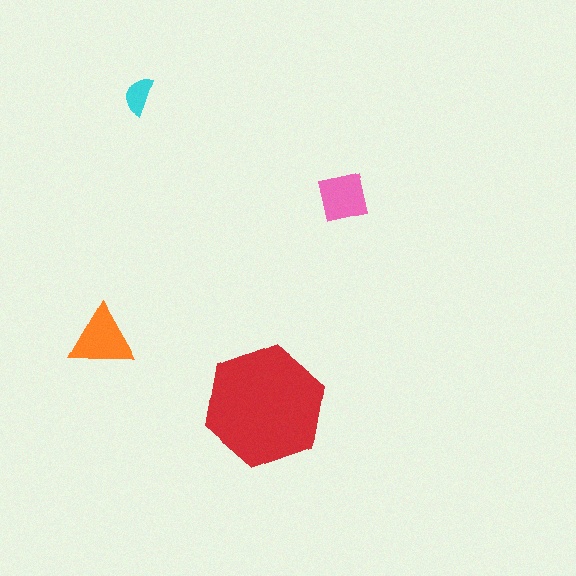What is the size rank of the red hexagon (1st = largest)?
1st.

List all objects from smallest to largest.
The cyan semicircle, the pink square, the orange triangle, the red hexagon.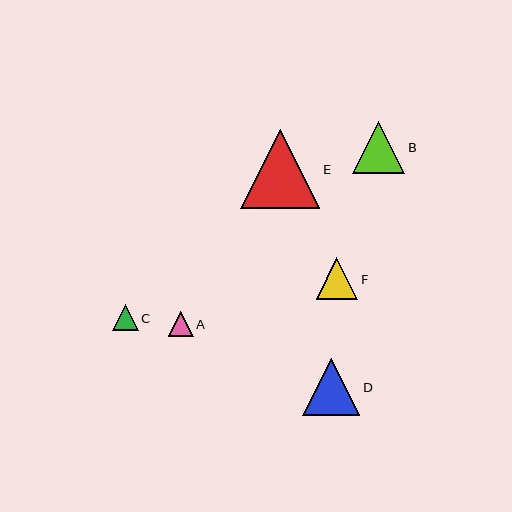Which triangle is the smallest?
Triangle A is the smallest with a size of approximately 25 pixels.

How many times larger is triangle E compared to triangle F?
Triangle E is approximately 1.9 times the size of triangle F.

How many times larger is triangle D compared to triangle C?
Triangle D is approximately 2.2 times the size of triangle C.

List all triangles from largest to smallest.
From largest to smallest: E, D, B, F, C, A.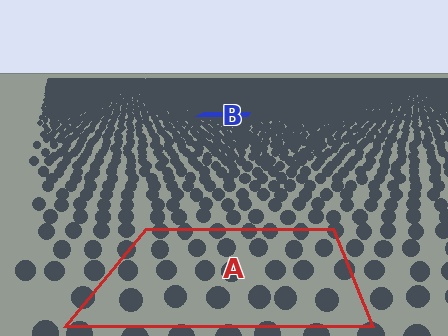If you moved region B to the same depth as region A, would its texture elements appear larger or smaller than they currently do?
They would appear larger. At a closer depth, the same texture elements are projected at a bigger on-screen size.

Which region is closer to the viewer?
Region A is closer. The texture elements there are larger and more spread out.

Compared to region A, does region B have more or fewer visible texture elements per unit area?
Region B has more texture elements per unit area — they are packed more densely because it is farther away.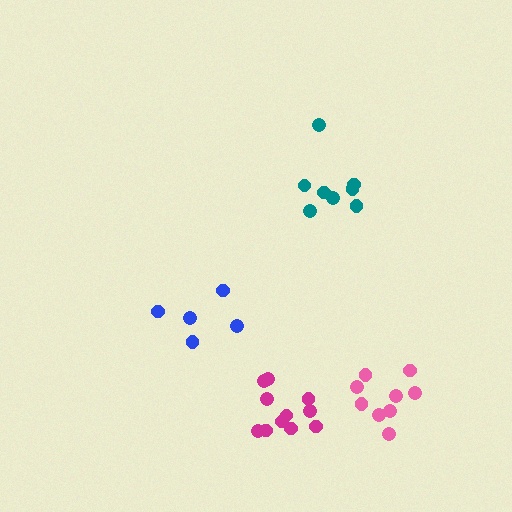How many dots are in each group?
Group 1: 5 dots, Group 2: 11 dots, Group 3: 8 dots, Group 4: 9 dots (33 total).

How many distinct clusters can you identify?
There are 4 distinct clusters.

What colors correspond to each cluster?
The clusters are colored: blue, magenta, teal, pink.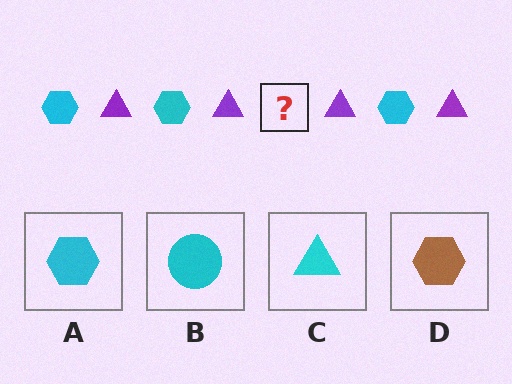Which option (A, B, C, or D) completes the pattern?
A.